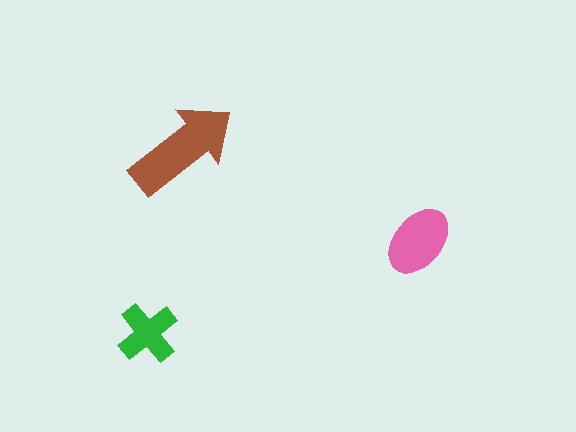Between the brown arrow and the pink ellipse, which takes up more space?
The brown arrow.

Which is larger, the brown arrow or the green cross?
The brown arrow.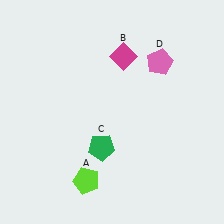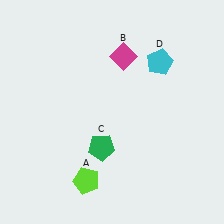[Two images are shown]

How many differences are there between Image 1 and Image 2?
There is 1 difference between the two images.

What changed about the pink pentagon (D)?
In Image 1, D is pink. In Image 2, it changed to cyan.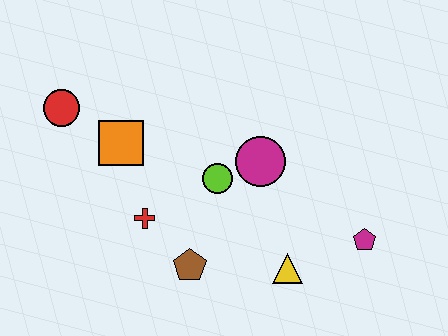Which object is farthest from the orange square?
The magenta pentagon is farthest from the orange square.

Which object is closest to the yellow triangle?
The magenta pentagon is closest to the yellow triangle.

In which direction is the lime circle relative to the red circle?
The lime circle is to the right of the red circle.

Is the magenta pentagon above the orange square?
No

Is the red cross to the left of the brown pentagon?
Yes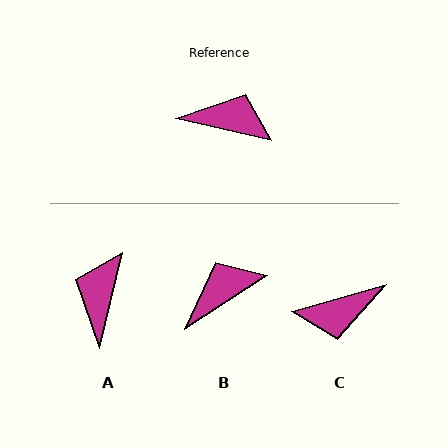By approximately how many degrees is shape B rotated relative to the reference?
Approximately 46 degrees counter-clockwise.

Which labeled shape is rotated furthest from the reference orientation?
C, about 151 degrees away.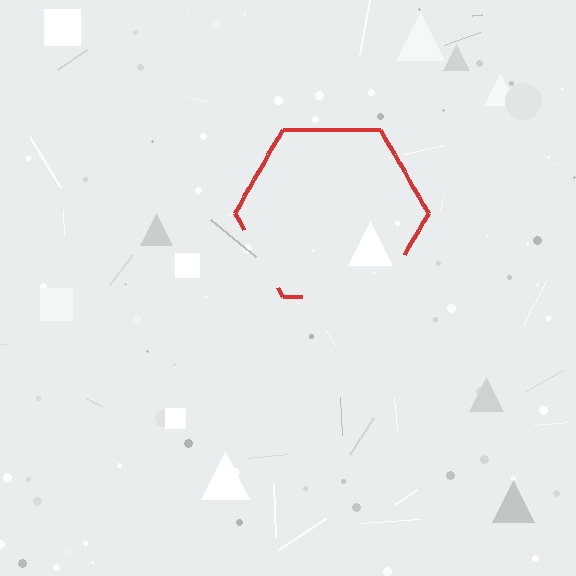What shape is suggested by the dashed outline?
The dashed outline suggests a hexagon.